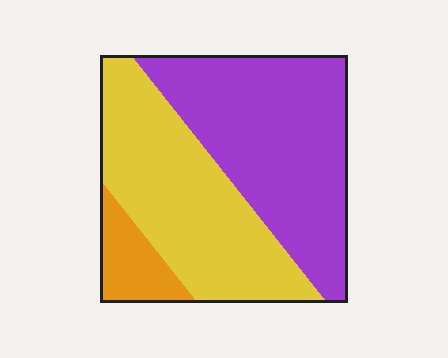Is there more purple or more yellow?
Purple.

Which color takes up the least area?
Orange, at roughly 10%.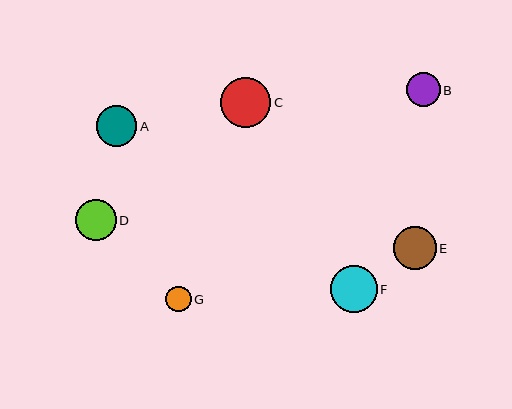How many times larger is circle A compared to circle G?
Circle A is approximately 1.6 times the size of circle G.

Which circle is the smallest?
Circle G is the smallest with a size of approximately 25 pixels.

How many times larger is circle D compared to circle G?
Circle D is approximately 1.6 times the size of circle G.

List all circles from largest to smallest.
From largest to smallest: C, F, E, A, D, B, G.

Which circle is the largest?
Circle C is the largest with a size of approximately 50 pixels.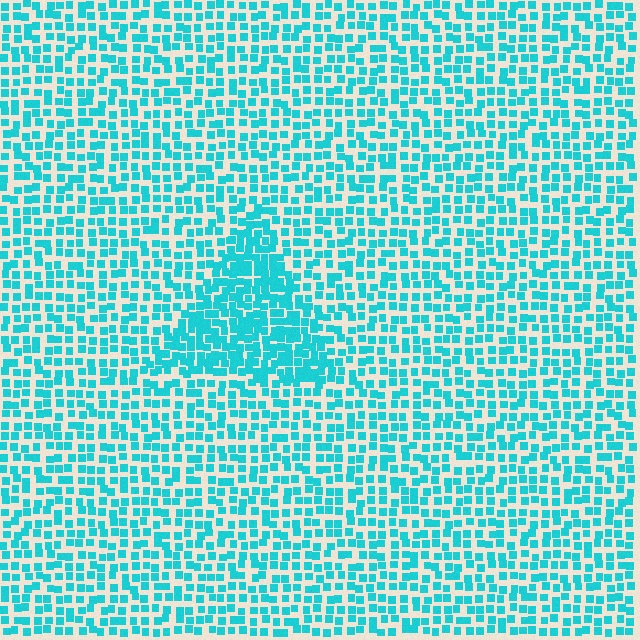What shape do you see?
I see a triangle.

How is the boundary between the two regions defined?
The boundary is defined by a change in element density (approximately 1.7x ratio). All elements are the same color, size, and shape.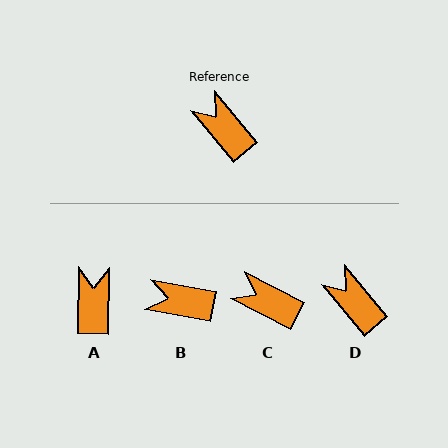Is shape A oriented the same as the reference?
No, it is off by about 40 degrees.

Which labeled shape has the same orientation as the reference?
D.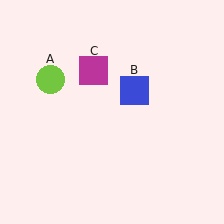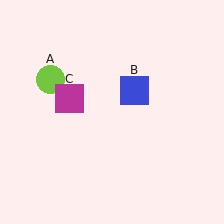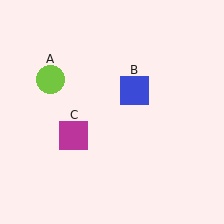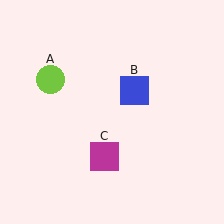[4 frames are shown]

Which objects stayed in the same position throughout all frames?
Lime circle (object A) and blue square (object B) remained stationary.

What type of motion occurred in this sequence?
The magenta square (object C) rotated counterclockwise around the center of the scene.